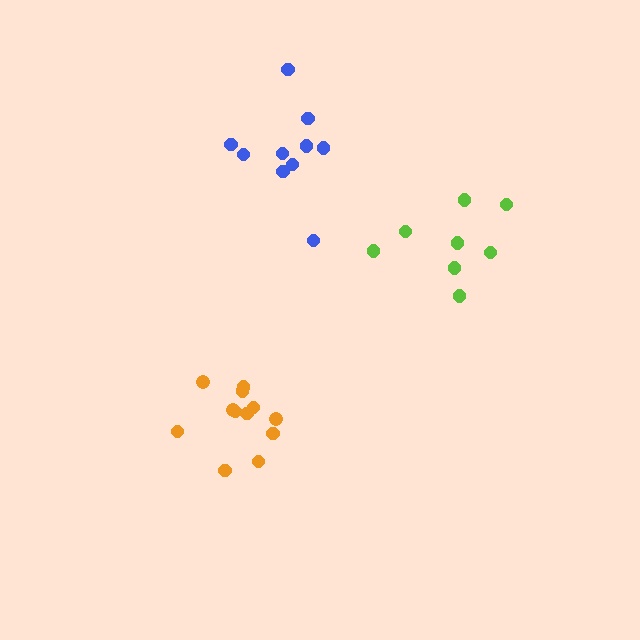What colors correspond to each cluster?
The clusters are colored: lime, orange, blue.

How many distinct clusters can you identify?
There are 3 distinct clusters.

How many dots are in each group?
Group 1: 8 dots, Group 2: 12 dots, Group 3: 10 dots (30 total).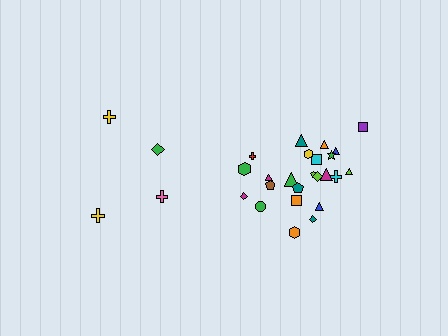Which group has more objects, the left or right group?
The right group.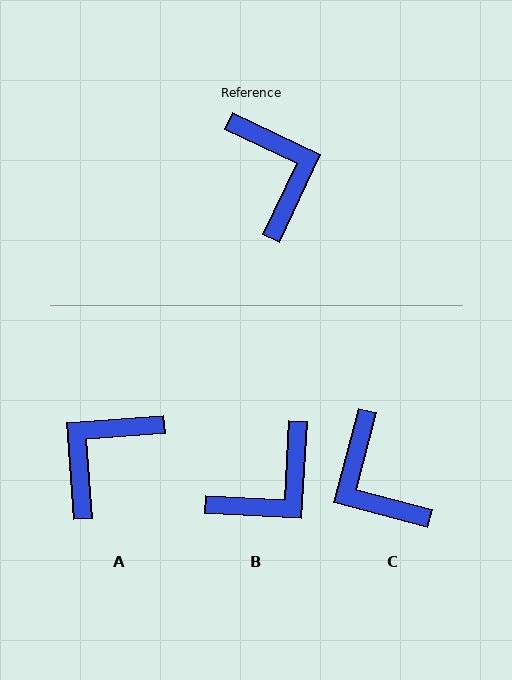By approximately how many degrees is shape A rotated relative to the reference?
Approximately 119 degrees counter-clockwise.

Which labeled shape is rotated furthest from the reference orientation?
C, about 170 degrees away.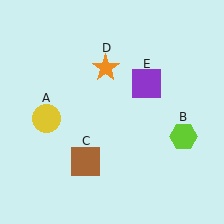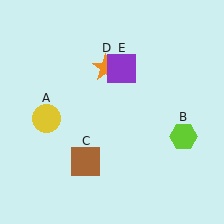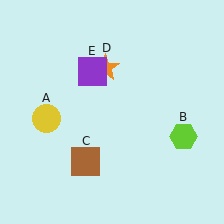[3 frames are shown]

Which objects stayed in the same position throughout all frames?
Yellow circle (object A) and lime hexagon (object B) and brown square (object C) and orange star (object D) remained stationary.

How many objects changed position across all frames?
1 object changed position: purple square (object E).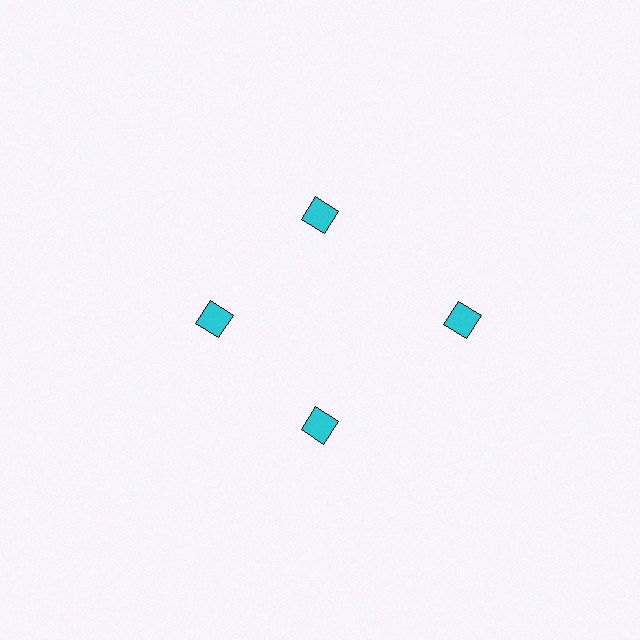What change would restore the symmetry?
The symmetry would be restored by moving it inward, back onto the ring so that all 4 squares sit at equal angles and equal distance from the center.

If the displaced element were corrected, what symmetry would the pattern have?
It would have 4-fold rotational symmetry — the pattern would map onto itself every 90 degrees.